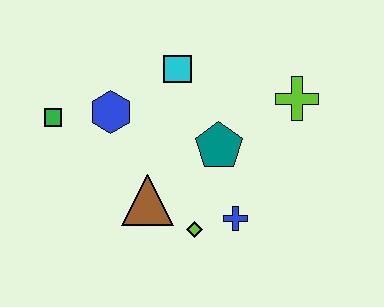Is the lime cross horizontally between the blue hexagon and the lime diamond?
No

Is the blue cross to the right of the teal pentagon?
Yes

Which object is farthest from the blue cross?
The green square is farthest from the blue cross.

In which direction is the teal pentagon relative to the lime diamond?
The teal pentagon is above the lime diamond.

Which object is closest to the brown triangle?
The lime diamond is closest to the brown triangle.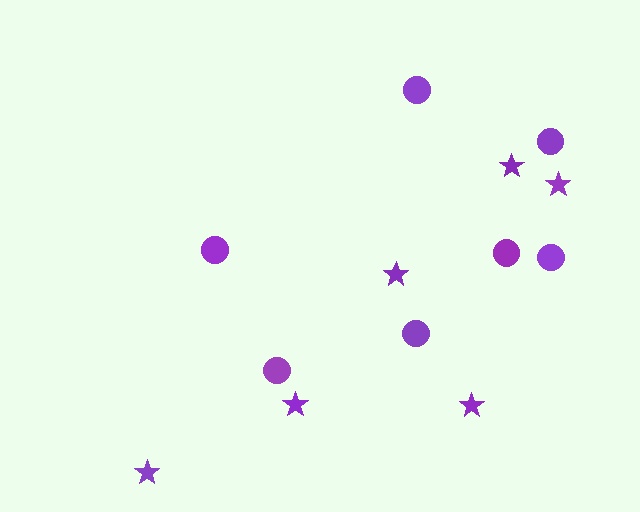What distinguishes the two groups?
There are 2 groups: one group of stars (6) and one group of circles (7).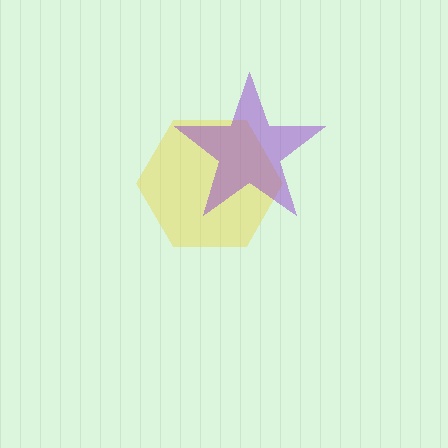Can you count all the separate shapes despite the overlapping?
Yes, there are 2 separate shapes.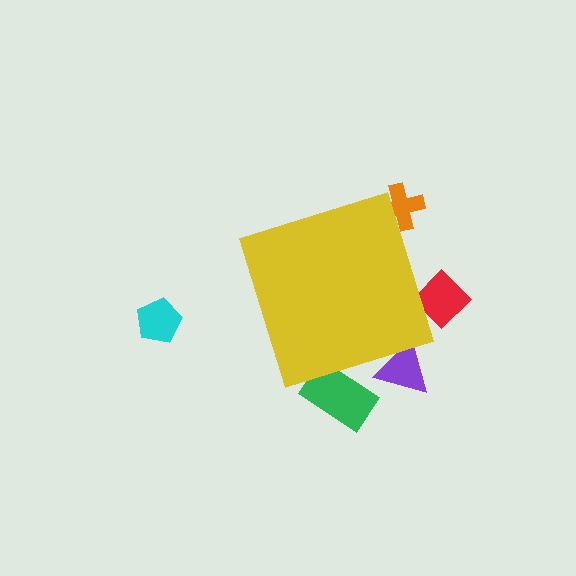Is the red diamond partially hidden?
Yes, the red diamond is partially hidden behind the yellow diamond.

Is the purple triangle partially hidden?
Yes, the purple triangle is partially hidden behind the yellow diamond.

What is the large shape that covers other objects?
A yellow diamond.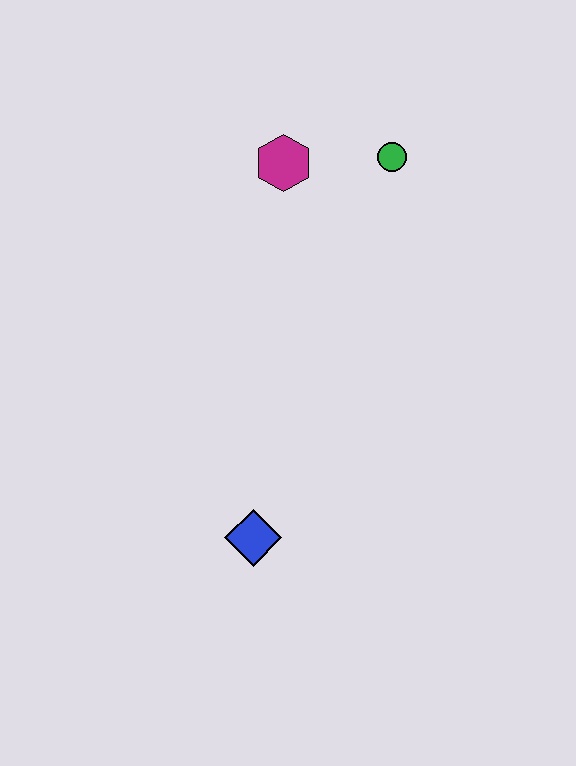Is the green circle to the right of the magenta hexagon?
Yes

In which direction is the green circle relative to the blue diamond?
The green circle is above the blue diamond.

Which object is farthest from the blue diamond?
The green circle is farthest from the blue diamond.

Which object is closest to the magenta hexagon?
The green circle is closest to the magenta hexagon.